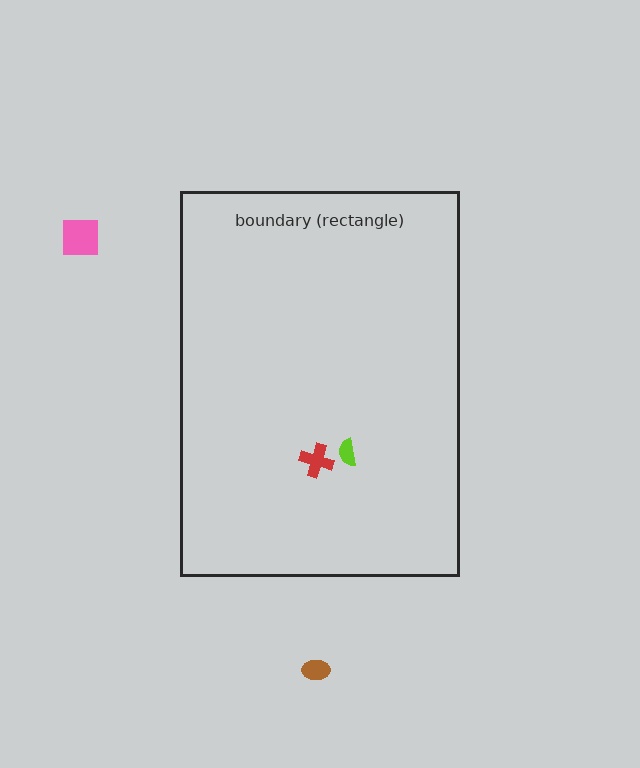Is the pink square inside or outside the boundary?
Outside.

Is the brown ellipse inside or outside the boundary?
Outside.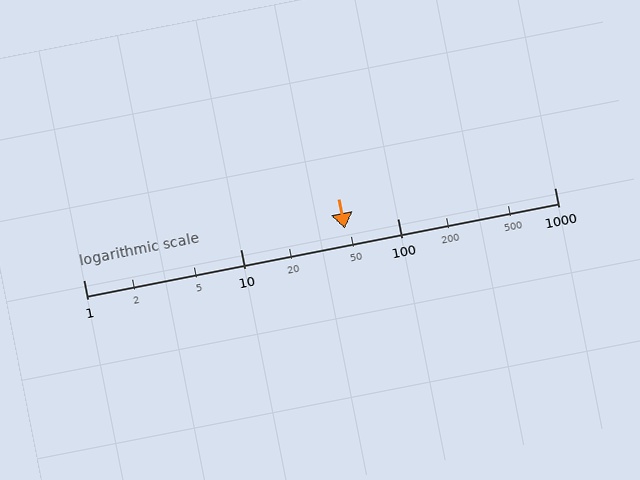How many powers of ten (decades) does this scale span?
The scale spans 3 decades, from 1 to 1000.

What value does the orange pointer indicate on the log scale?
The pointer indicates approximately 46.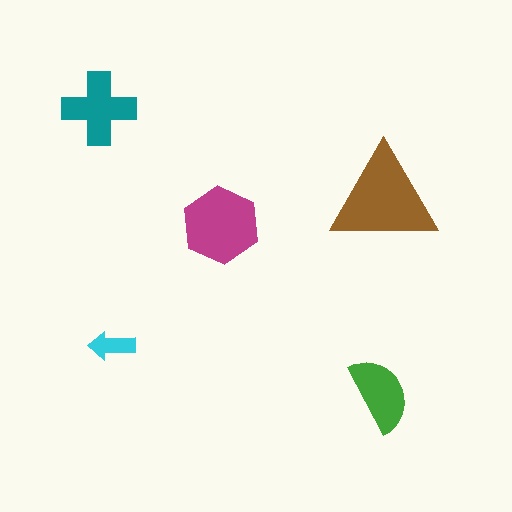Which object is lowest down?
The green semicircle is bottommost.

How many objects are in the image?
There are 5 objects in the image.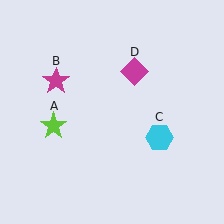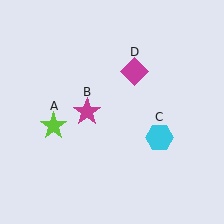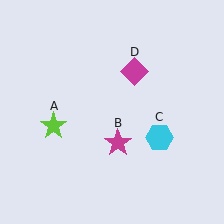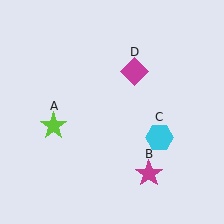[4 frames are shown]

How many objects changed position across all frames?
1 object changed position: magenta star (object B).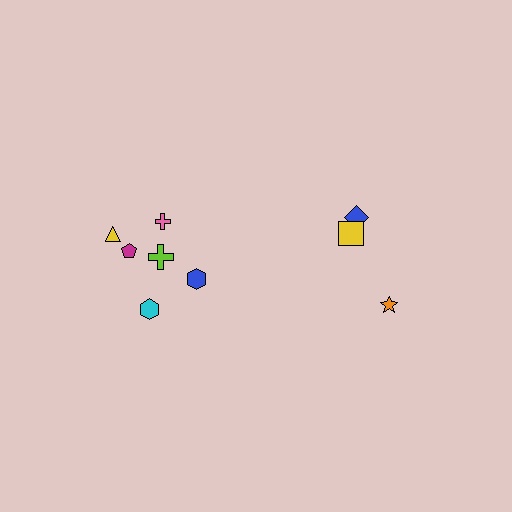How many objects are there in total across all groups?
There are 9 objects.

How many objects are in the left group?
There are 6 objects.